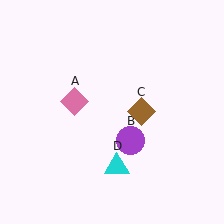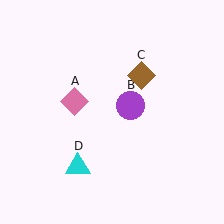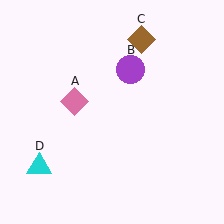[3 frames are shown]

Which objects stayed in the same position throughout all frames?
Pink diamond (object A) remained stationary.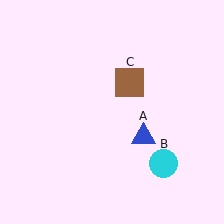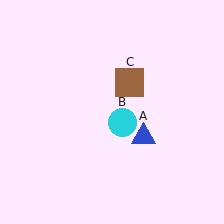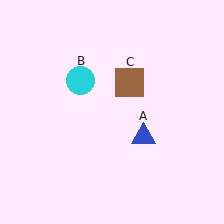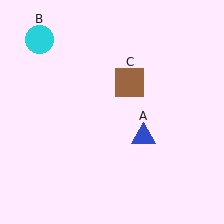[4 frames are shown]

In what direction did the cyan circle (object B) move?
The cyan circle (object B) moved up and to the left.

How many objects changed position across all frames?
1 object changed position: cyan circle (object B).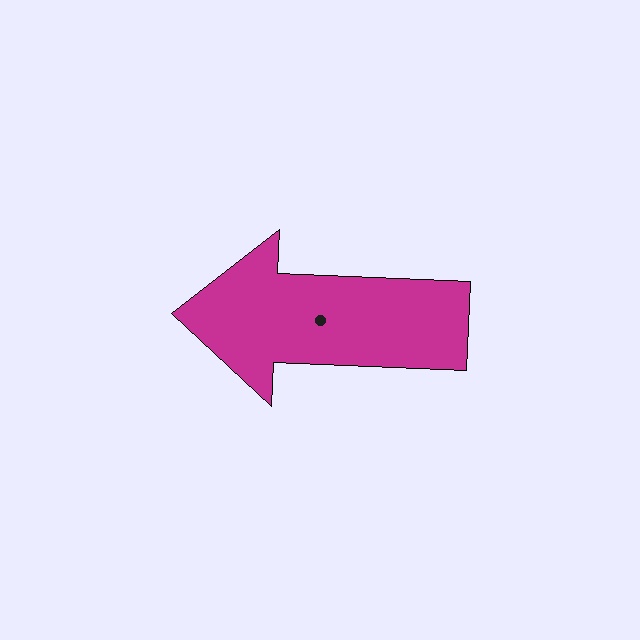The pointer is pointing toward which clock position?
Roughly 9 o'clock.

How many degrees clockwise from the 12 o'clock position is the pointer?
Approximately 272 degrees.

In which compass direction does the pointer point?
West.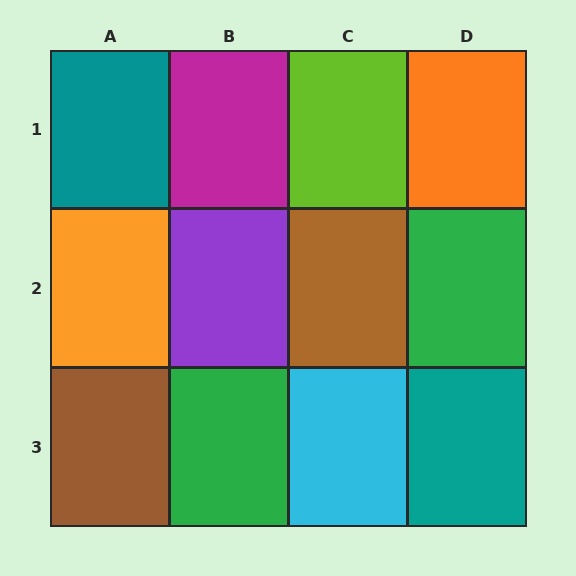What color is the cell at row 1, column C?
Lime.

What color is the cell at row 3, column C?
Cyan.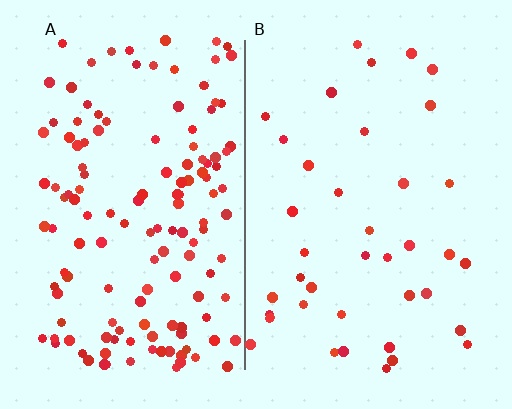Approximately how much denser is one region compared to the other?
Approximately 3.5× — region A over region B.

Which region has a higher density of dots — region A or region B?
A (the left).